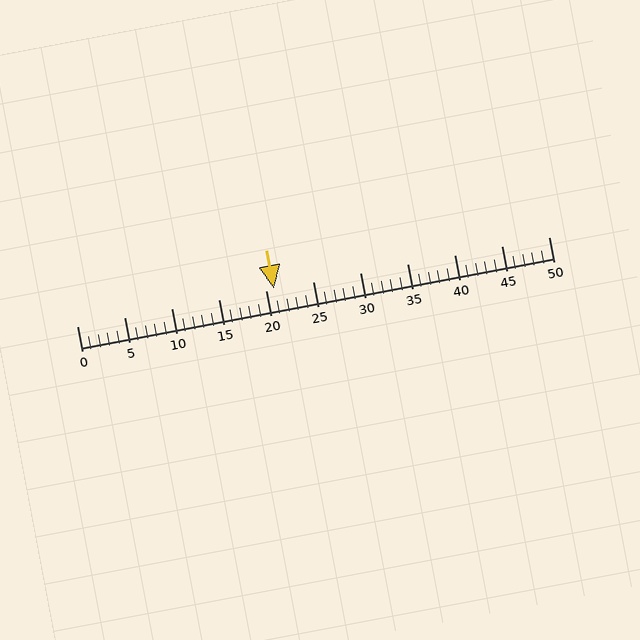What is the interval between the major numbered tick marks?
The major tick marks are spaced 5 units apart.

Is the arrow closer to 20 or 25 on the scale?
The arrow is closer to 20.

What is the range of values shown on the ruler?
The ruler shows values from 0 to 50.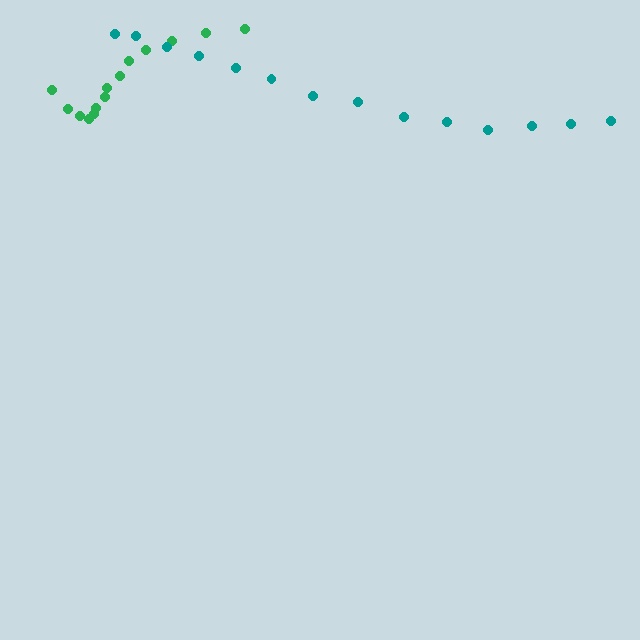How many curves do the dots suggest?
There are 2 distinct paths.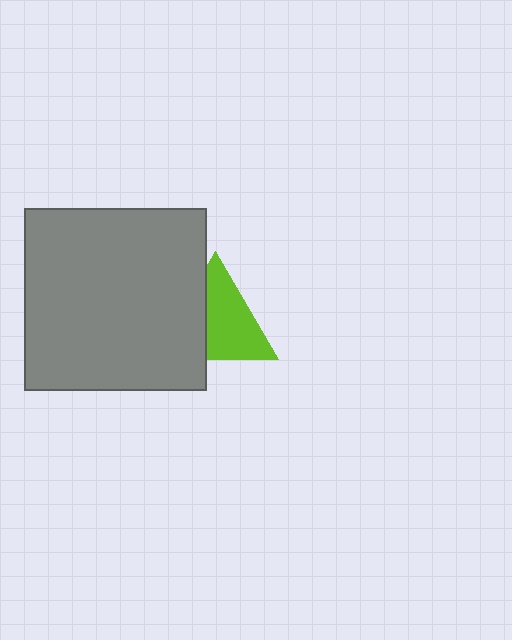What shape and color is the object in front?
The object in front is a gray square.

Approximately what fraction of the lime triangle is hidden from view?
Roughly 38% of the lime triangle is hidden behind the gray square.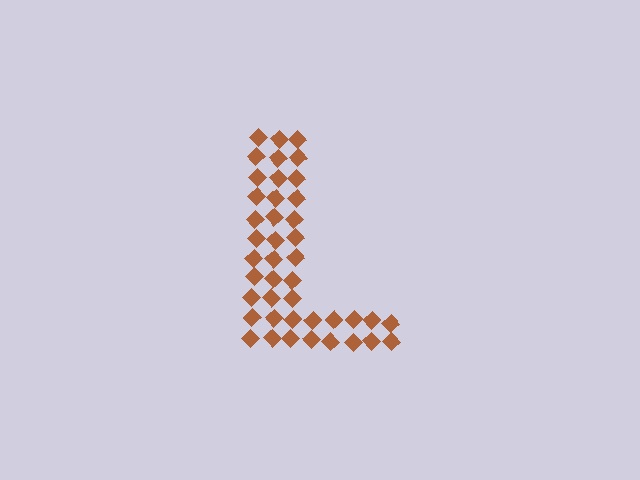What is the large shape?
The large shape is the letter L.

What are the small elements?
The small elements are diamonds.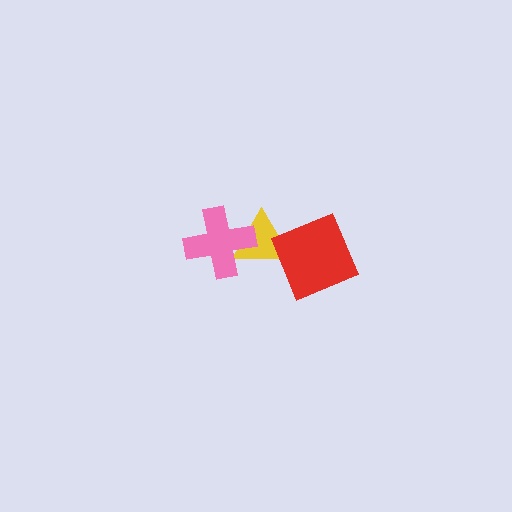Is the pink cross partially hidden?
No, no other shape covers it.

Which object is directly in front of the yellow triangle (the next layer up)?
The red diamond is directly in front of the yellow triangle.